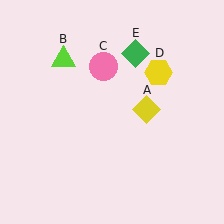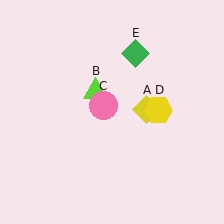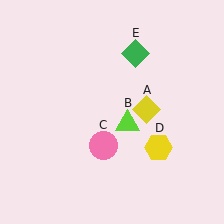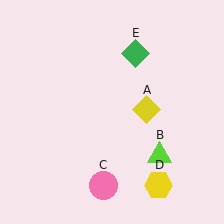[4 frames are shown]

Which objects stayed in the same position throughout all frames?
Yellow diamond (object A) and green diamond (object E) remained stationary.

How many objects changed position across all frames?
3 objects changed position: lime triangle (object B), pink circle (object C), yellow hexagon (object D).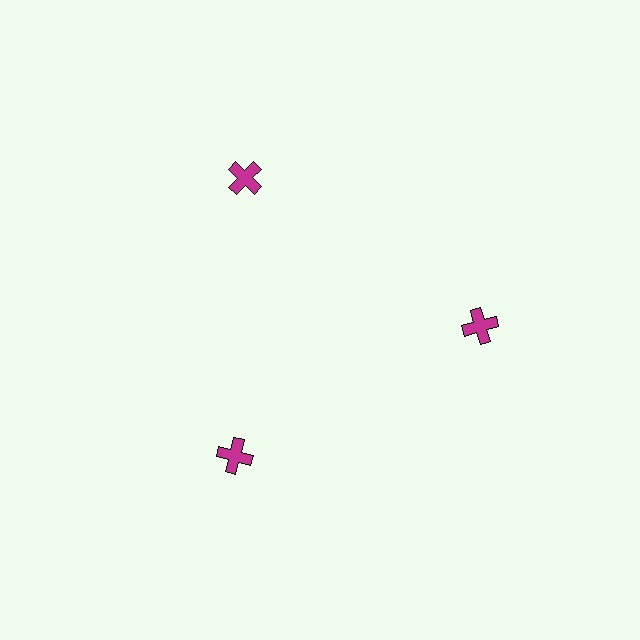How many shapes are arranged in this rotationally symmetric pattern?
There are 3 shapes, arranged in 3 groups of 1.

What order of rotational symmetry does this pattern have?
This pattern has 3-fold rotational symmetry.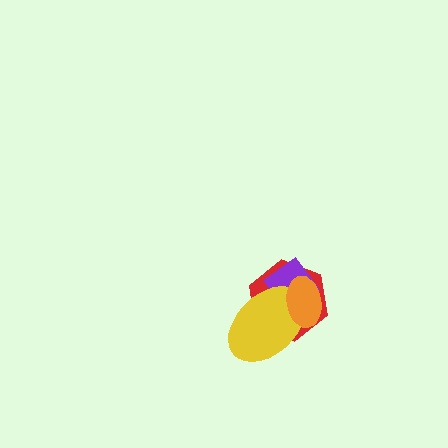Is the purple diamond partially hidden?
Yes, it is partially covered by another shape.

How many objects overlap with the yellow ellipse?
3 objects overlap with the yellow ellipse.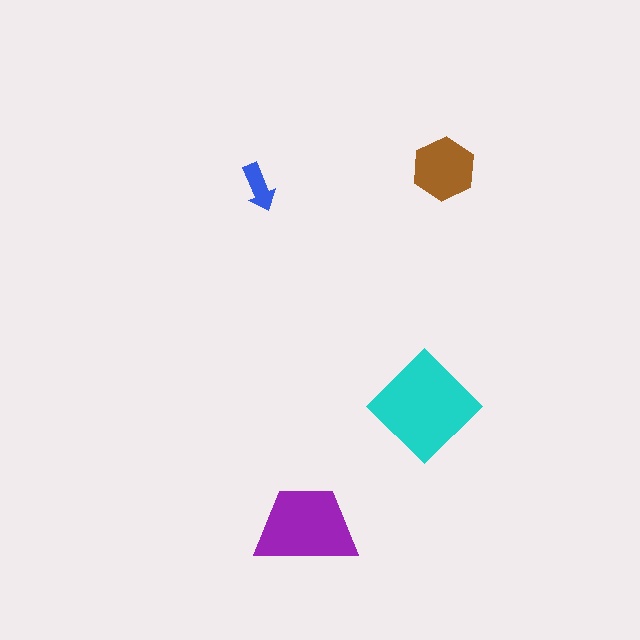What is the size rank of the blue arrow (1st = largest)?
4th.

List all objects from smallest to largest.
The blue arrow, the brown hexagon, the purple trapezoid, the cyan diamond.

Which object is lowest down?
The purple trapezoid is bottommost.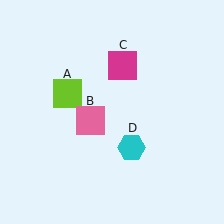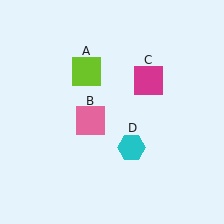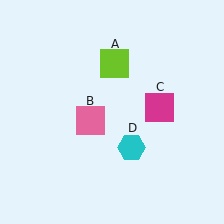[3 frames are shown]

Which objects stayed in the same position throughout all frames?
Pink square (object B) and cyan hexagon (object D) remained stationary.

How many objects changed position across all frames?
2 objects changed position: lime square (object A), magenta square (object C).